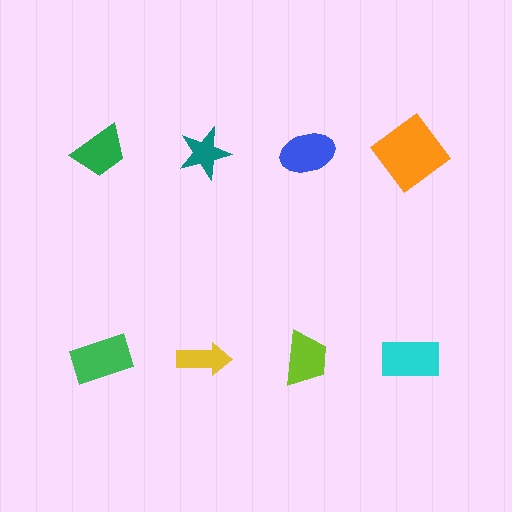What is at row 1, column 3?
A blue ellipse.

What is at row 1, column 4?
An orange diamond.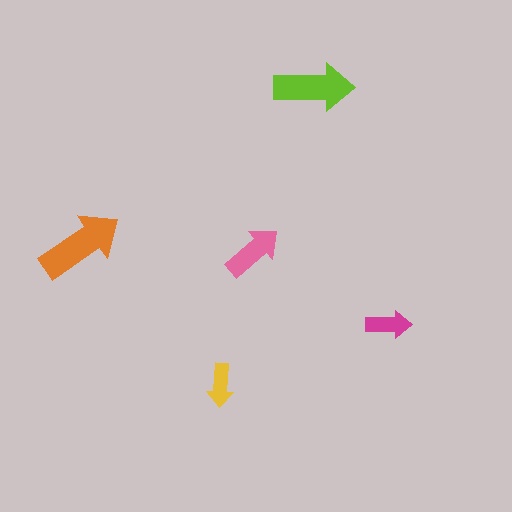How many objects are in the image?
There are 5 objects in the image.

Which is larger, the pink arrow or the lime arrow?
The lime one.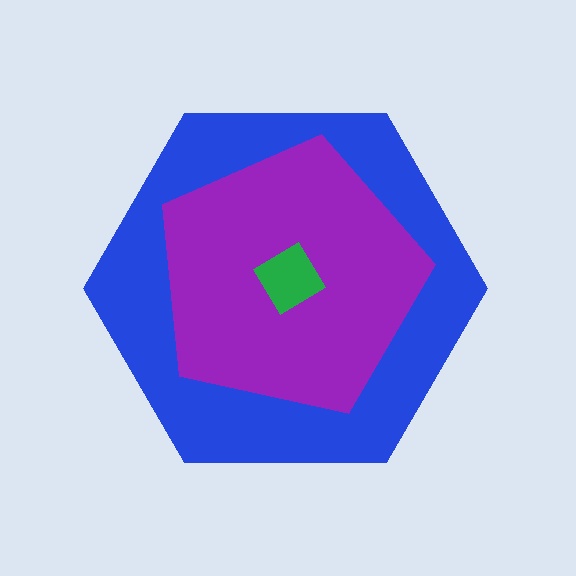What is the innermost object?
The green diamond.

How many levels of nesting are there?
3.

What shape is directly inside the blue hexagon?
The purple pentagon.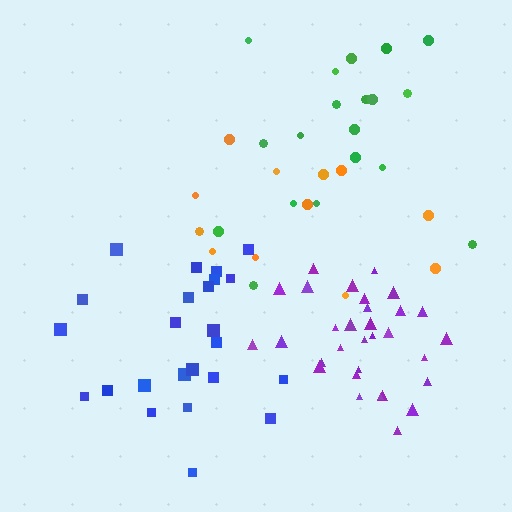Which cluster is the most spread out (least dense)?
Orange.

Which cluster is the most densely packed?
Purple.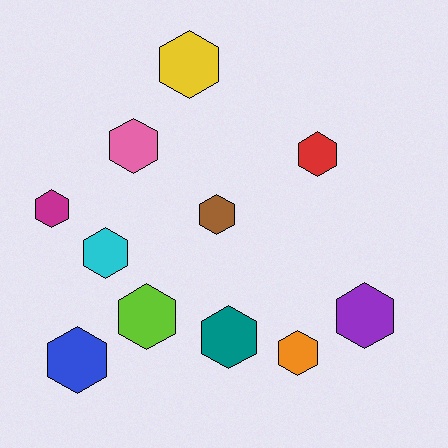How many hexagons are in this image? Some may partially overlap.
There are 11 hexagons.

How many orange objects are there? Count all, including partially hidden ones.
There is 1 orange object.